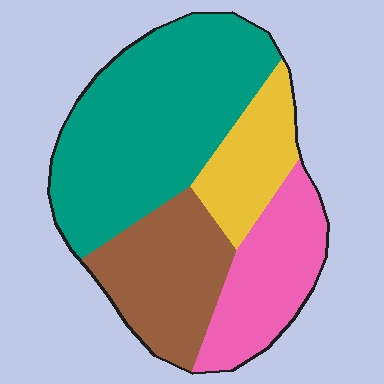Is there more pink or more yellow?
Pink.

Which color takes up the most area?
Teal, at roughly 45%.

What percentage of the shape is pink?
Pink takes up between a sixth and a third of the shape.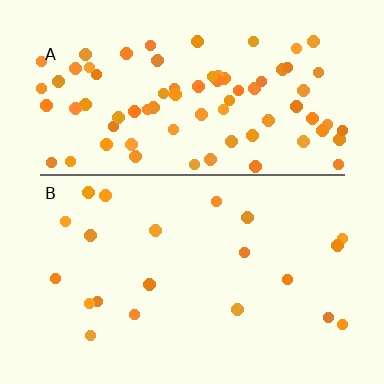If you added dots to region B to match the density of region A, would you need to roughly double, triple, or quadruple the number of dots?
Approximately quadruple.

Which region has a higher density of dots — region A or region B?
A (the top).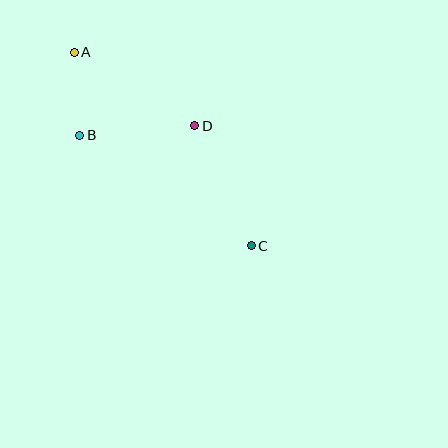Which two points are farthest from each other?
Points A and C are farthest from each other.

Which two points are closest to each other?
Points A and B are closest to each other.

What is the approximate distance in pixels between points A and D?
The distance between A and D is approximately 141 pixels.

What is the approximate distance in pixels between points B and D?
The distance between B and D is approximately 115 pixels.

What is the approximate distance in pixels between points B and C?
The distance between B and C is approximately 204 pixels.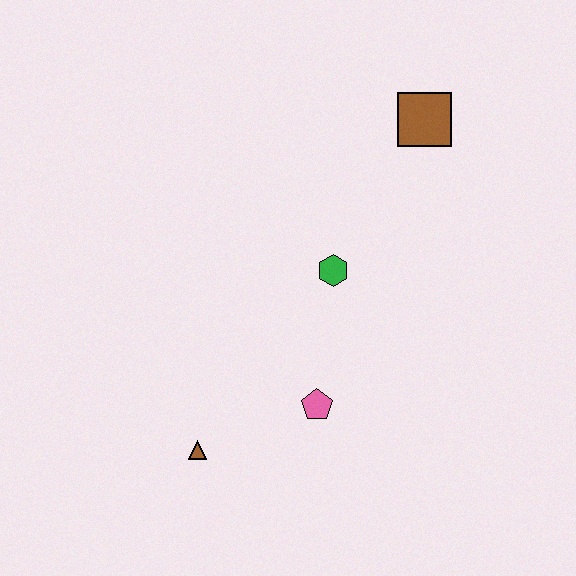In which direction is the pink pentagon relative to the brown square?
The pink pentagon is below the brown square.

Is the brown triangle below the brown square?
Yes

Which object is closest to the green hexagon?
The pink pentagon is closest to the green hexagon.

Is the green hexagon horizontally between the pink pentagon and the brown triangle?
No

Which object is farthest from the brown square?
The brown triangle is farthest from the brown square.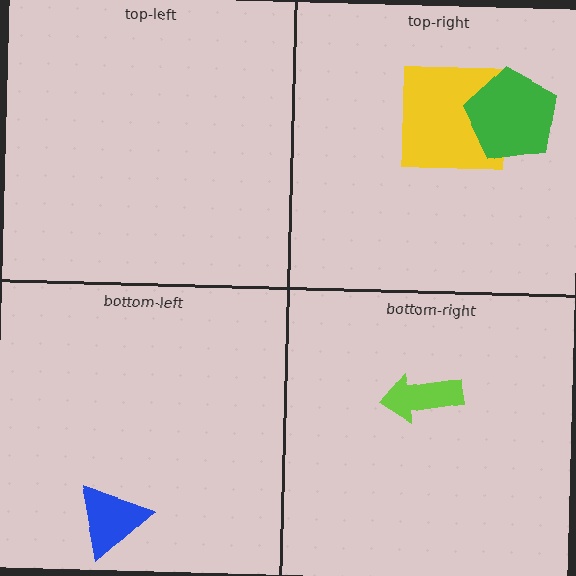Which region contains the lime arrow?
The bottom-right region.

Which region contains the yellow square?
The top-right region.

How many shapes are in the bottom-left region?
1.